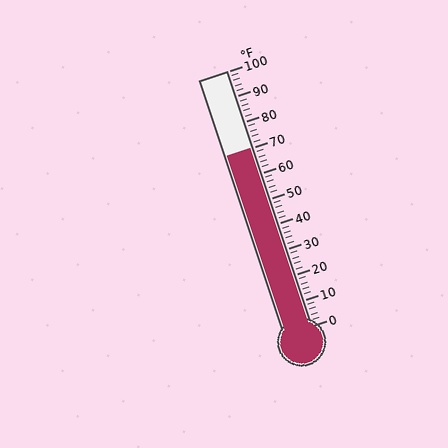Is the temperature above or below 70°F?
The temperature is at 70°F.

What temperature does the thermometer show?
The thermometer shows approximately 70°F.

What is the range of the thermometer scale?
The thermometer scale ranges from 0°F to 100°F.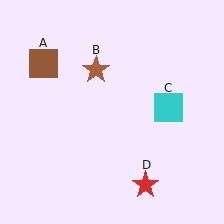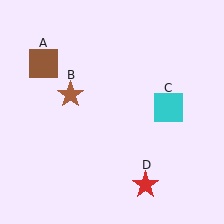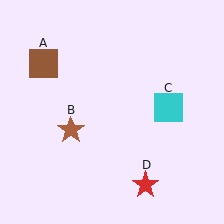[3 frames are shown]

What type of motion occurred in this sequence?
The brown star (object B) rotated counterclockwise around the center of the scene.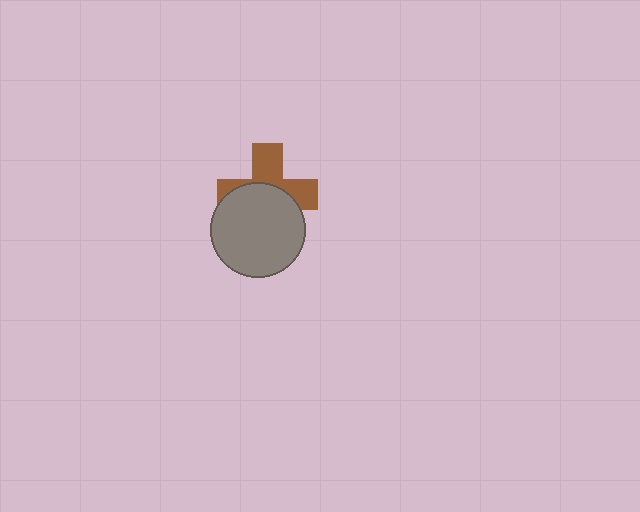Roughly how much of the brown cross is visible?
About half of it is visible (roughly 46%).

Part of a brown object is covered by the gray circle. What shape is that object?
It is a cross.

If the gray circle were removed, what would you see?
You would see the complete brown cross.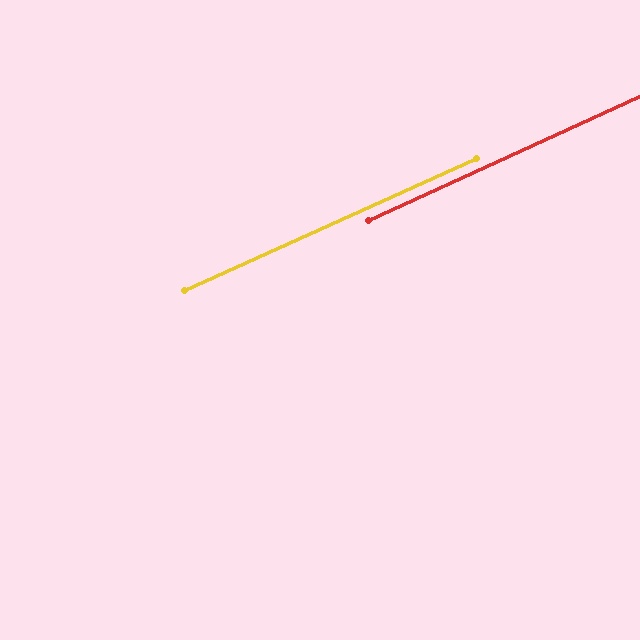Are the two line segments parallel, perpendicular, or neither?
Parallel — their directions differ by only 0.4°.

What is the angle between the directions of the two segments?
Approximately 0 degrees.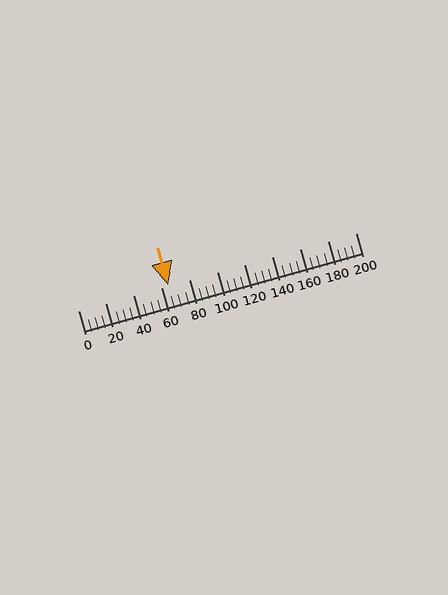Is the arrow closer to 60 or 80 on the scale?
The arrow is closer to 60.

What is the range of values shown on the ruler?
The ruler shows values from 0 to 200.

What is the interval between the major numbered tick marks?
The major tick marks are spaced 20 units apart.